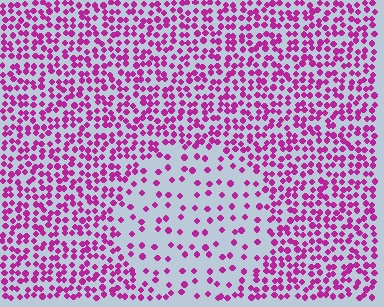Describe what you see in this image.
The image contains small magenta elements arranged at two different densities. A circle-shaped region is visible where the elements are less densely packed than the surrounding area.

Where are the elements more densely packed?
The elements are more densely packed outside the circle boundary.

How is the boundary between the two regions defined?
The boundary is defined by a change in element density (approximately 2.7x ratio). All elements are the same color, size, and shape.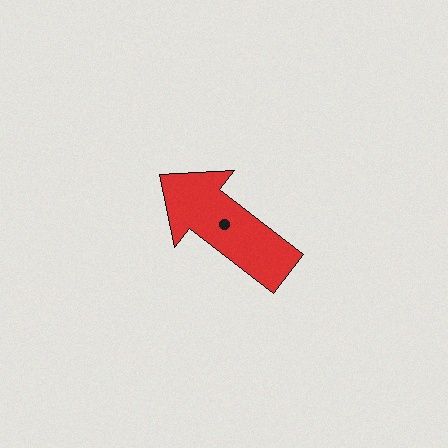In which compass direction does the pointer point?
Northwest.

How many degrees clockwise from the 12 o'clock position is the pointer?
Approximately 308 degrees.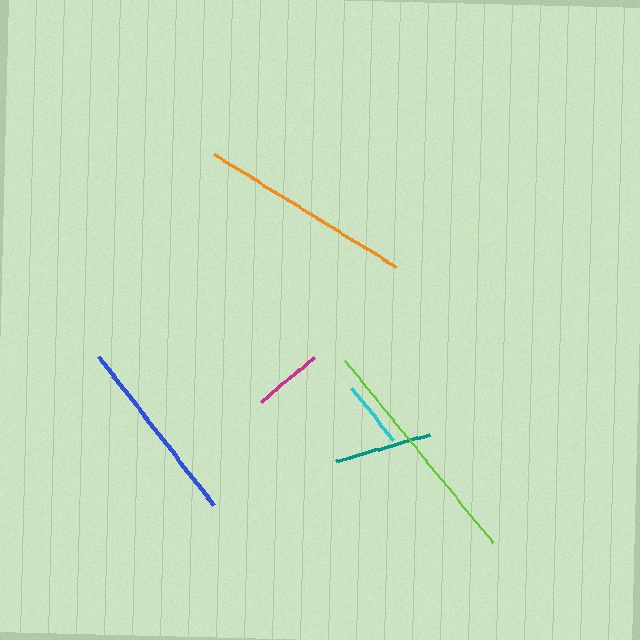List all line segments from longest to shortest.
From longest to shortest: lime, orange, blue, teal, magenta, cyan.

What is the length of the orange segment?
The orange segment is approximately 214 pixels long.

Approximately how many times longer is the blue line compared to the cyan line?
The blue line is approximately 2.8 times the length of the cyan line.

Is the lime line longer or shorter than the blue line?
The lime line is longer than the blue line.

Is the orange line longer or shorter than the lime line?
The lime line is longer than the orange line.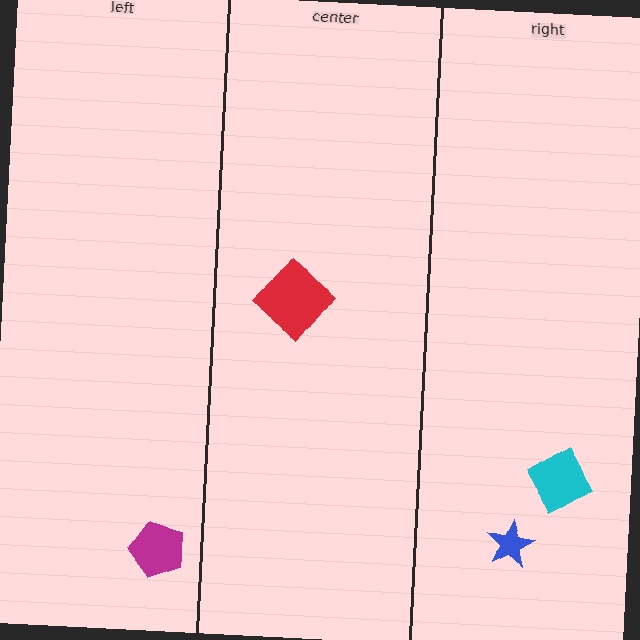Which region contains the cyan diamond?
The right region.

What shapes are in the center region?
The red diamond.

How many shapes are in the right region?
2.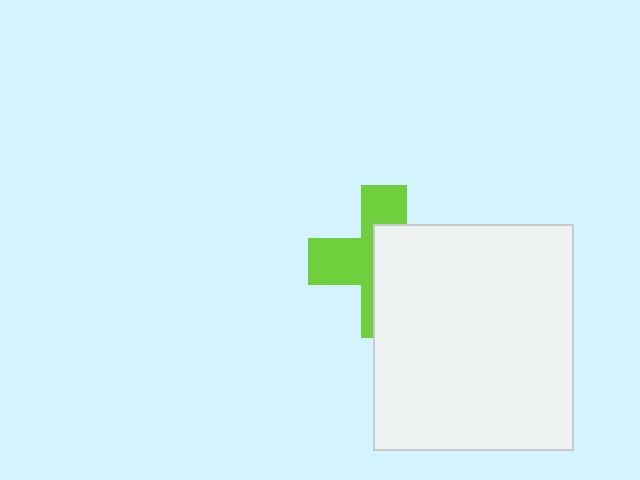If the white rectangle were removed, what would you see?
You would see the complete lime cross.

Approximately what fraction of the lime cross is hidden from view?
Roughly 53% of the lime cross is hidden behind the white rectangle.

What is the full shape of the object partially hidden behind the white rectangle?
The partially hidden object is a lime cross.